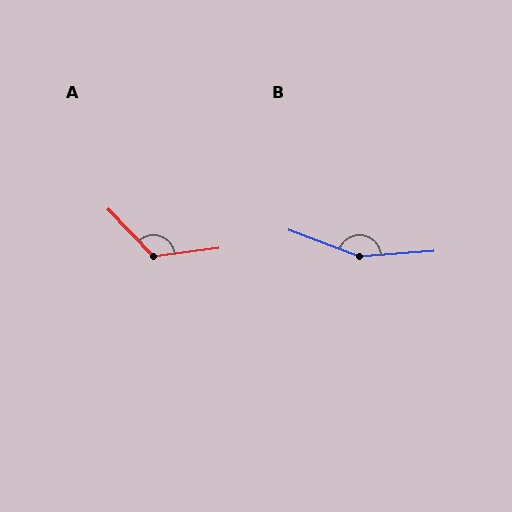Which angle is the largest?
B, at approximately 155 degrees.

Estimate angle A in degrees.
Approximately 127 degrees.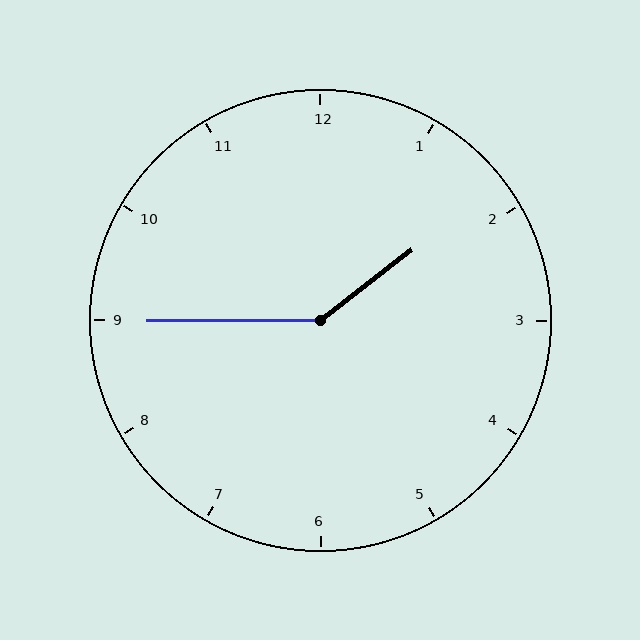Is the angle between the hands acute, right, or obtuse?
It is obtuse.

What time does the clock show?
1:45.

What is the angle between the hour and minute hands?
Approximately 142 degrees.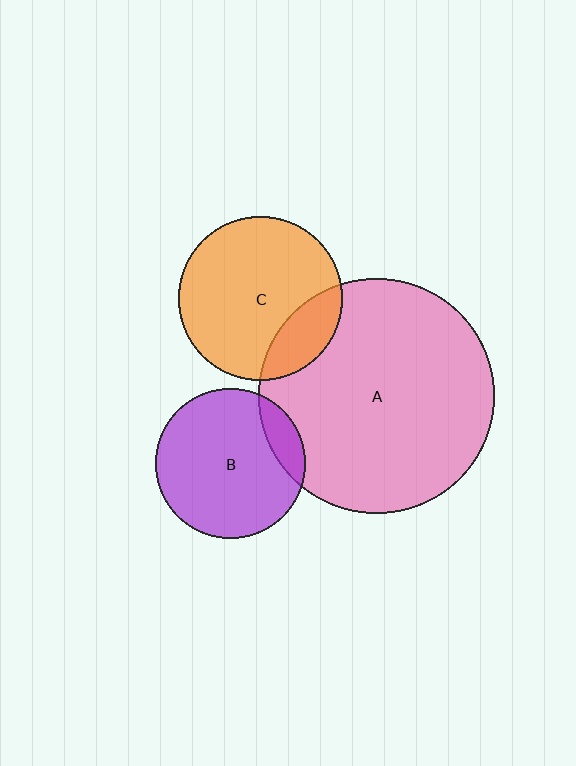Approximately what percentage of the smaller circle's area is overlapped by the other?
Approximately 20%.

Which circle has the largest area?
Circle A (pink).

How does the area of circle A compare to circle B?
Approximately 2.5 times.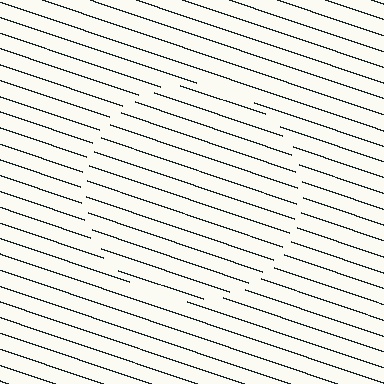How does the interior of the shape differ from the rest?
The interior of the shape contains the same grating, shifted by half a period — the contour is defined by the phase discontinuity where line-ends from the inner and outer gratings abut.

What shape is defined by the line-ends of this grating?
An illusory circle. The interior of the shape contains the same grating, shifted by half a period — the contour is defined by the phase discontinuity where line-ends from the inner and outer gratings abut.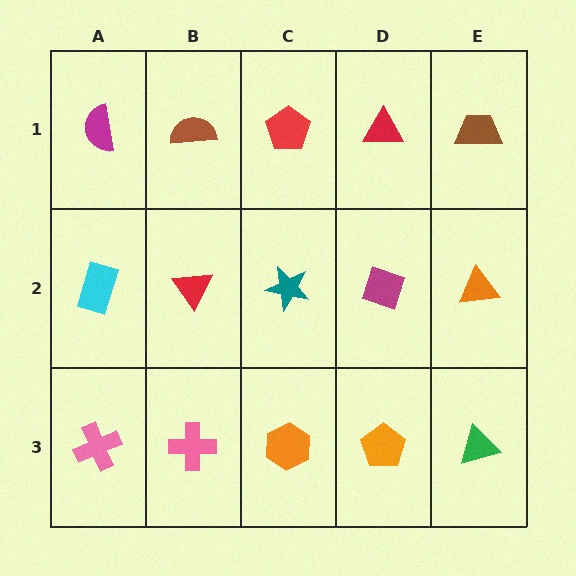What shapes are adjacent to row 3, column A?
A cyan rectangle (row 2, column A), a pink cross (row 3, column B).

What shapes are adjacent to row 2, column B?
A brown semicircle (row 1, column B), a pink cross (row 3, column B), a cyan rectangle (row 2, column A), a teal star (row 2, column C).